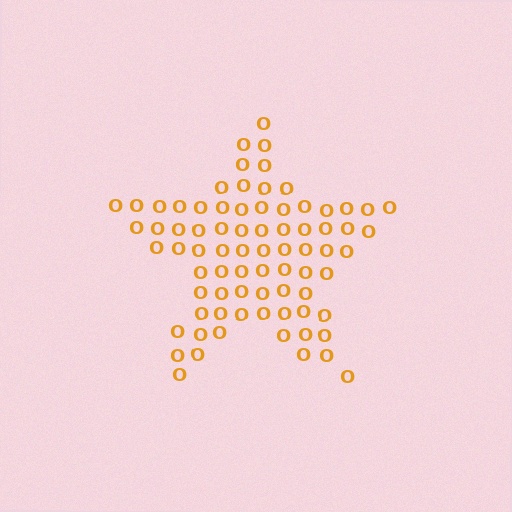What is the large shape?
The large shape is a star.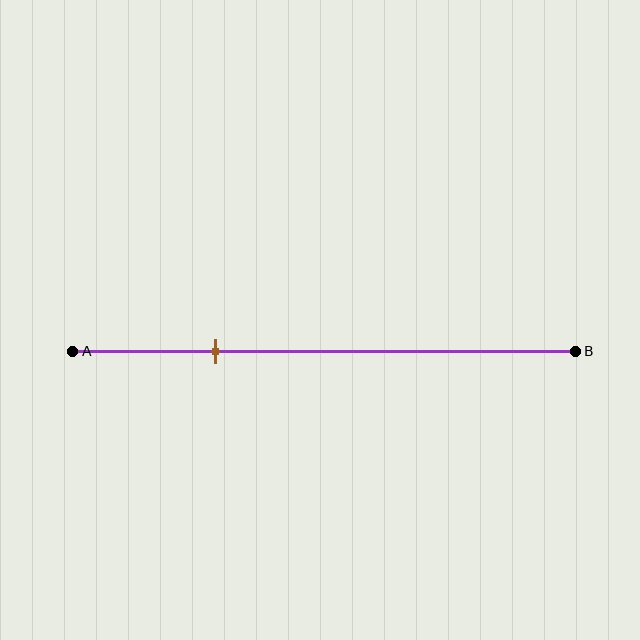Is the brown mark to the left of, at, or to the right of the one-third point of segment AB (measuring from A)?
The brown mark is to the left of the one-third point of segment AB.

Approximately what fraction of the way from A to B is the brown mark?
The brown mark is approximately 30% of the way from A to B.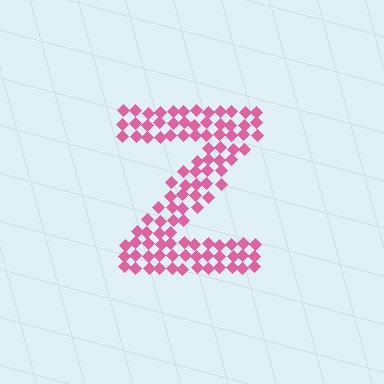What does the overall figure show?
The overall figure shows the letter Z.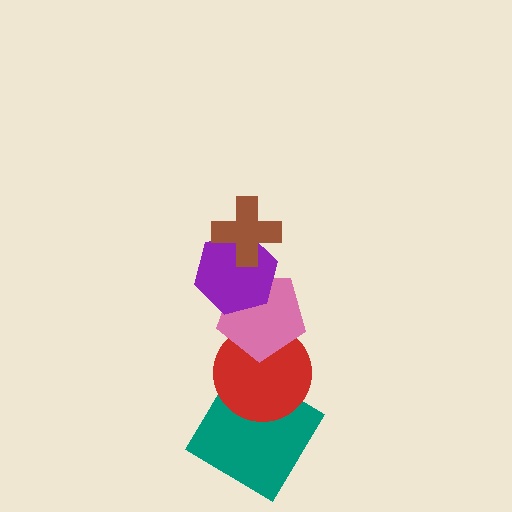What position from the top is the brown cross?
The brown cross is 1st from the top.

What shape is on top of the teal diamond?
The red circle is on top of the teal diamond.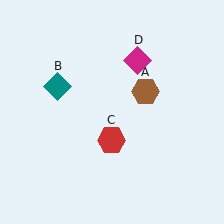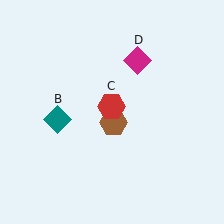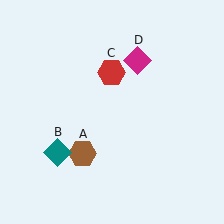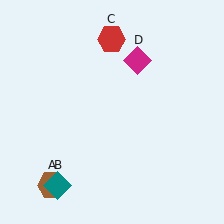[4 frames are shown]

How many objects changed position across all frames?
3 objects changed position: brown hexagon (object A), teal diamond (object B), red hexagon (object C).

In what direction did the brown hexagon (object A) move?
The brown hexagon (object A) moved down and to the left.